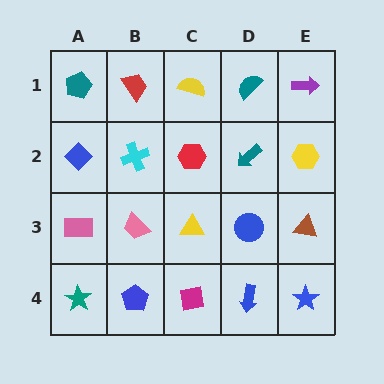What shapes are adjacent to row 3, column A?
A blue diamond (row 2, column A), a teal star (row 4, column A), a pink trapezoid (row 3, column B).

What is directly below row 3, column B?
A blue pentagon.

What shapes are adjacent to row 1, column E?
A yellow hexagon (row 2, column E), a teal semicircle (row 1, column D).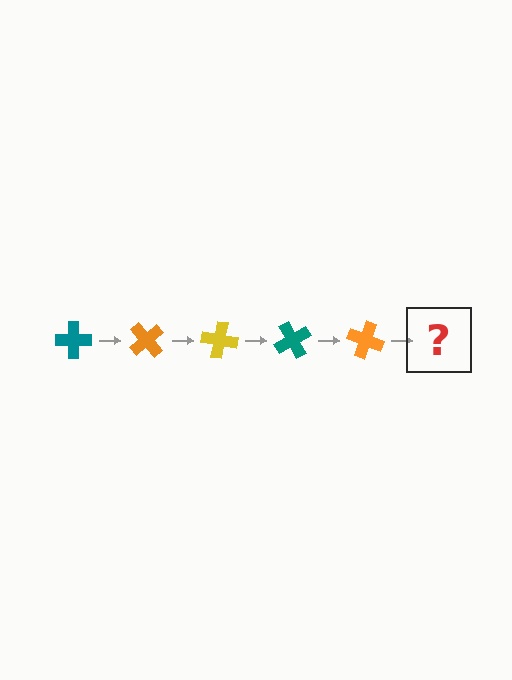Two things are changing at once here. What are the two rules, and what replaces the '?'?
The two rules are that it rotates 50 degrees each step and the color cycles through teal, orange, and yellow. The '?' should be a yellow cross, rotated 250 degrees from the start.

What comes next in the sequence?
The next element should be a yellow cross, rotated 250 degrees from the start.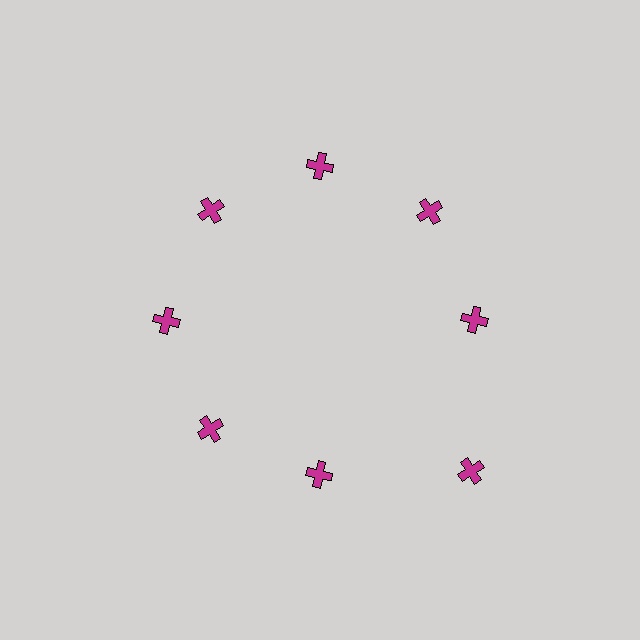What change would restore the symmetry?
The symmetry would be restored by moving it inward, back onto the ring so that all 8 crosses sit at equal angles and equal distance from the center.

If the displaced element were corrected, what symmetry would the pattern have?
It would have 8-fold rotational symmetry — the pattern would map onto itself every 45 degrees.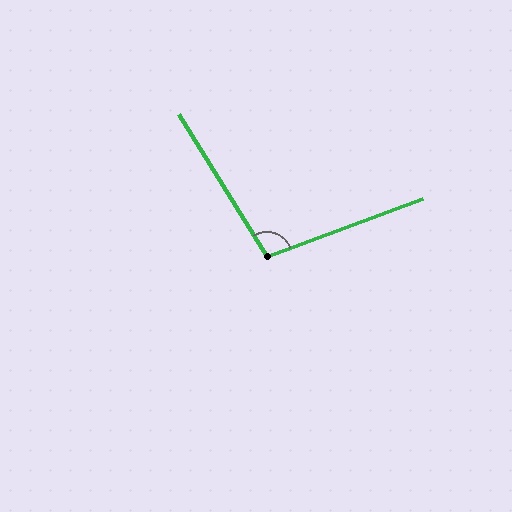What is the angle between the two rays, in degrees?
Approximately 101 degrees.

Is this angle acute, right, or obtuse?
It is obtuse.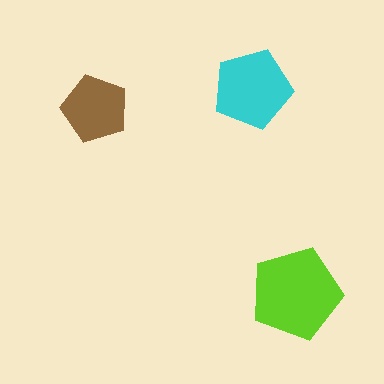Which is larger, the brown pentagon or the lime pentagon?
The lime one.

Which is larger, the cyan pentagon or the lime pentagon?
The lime one.